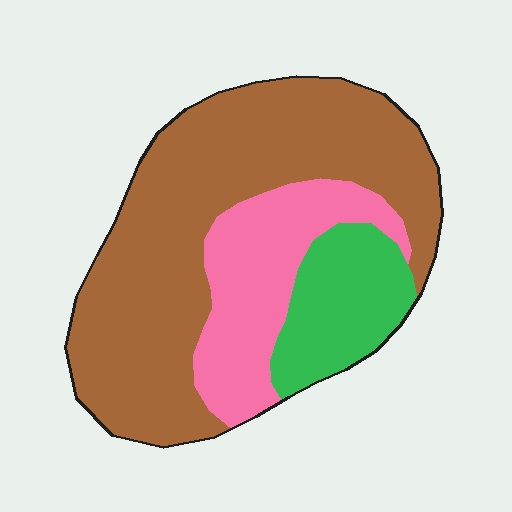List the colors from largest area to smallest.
From largest to smallest: brown, pink, green.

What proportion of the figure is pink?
Pink takes up about one quarter (1/4) of the figure.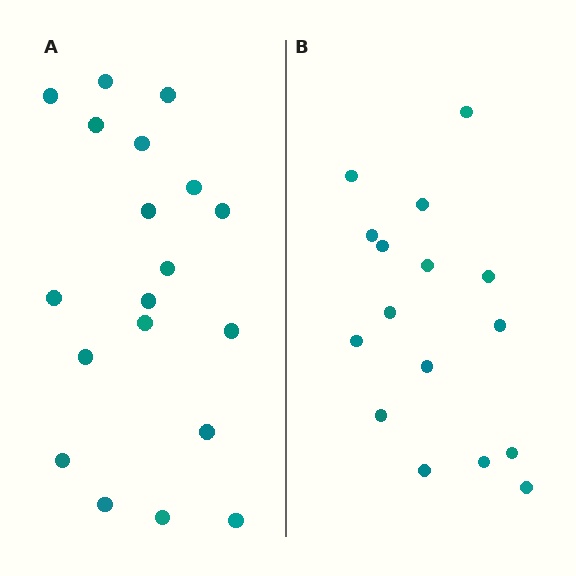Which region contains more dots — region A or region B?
Region A (the left region) has more dots.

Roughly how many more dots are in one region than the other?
Region A has just a few more — roughly 2 or 3 more dots than region B.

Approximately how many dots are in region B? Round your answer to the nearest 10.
About 20 dots. (The exact count is 16, which rounds to 20.)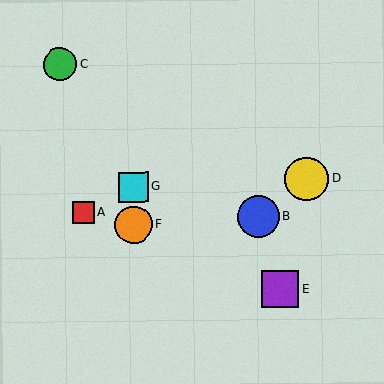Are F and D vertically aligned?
No, F is at x≈134 and D is at x≈307.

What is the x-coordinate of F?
Object F is at x≈134.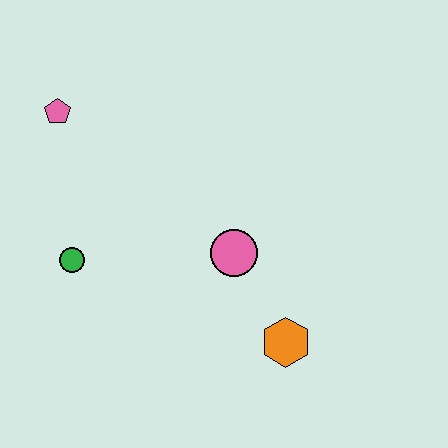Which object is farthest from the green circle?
The orange hexagon is farthest from the green circle.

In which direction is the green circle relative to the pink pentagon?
The green circle is below the pink pentagon.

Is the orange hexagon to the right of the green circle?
Yes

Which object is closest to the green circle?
The pink pentagon is closest to the green circle.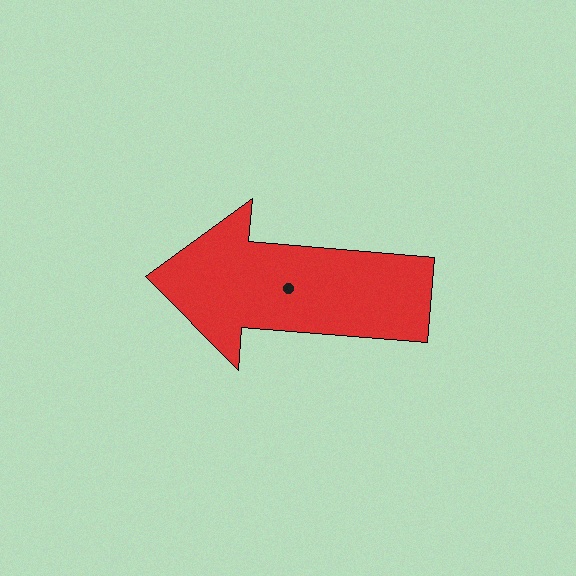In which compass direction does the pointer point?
West.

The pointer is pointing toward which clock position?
Roughly 9 o'clock.